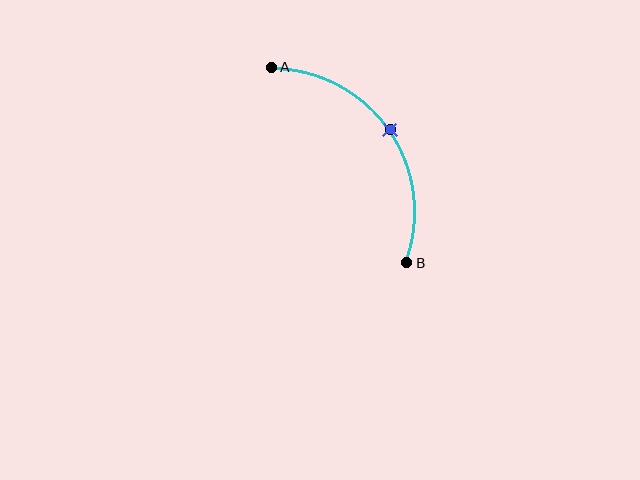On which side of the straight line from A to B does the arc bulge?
The arc bulges above and to the right of the straight line connecting A and B.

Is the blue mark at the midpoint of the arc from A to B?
Yes. The blue mark lies on the arc at equal arc-length from both A and B — it is the arc midpoint.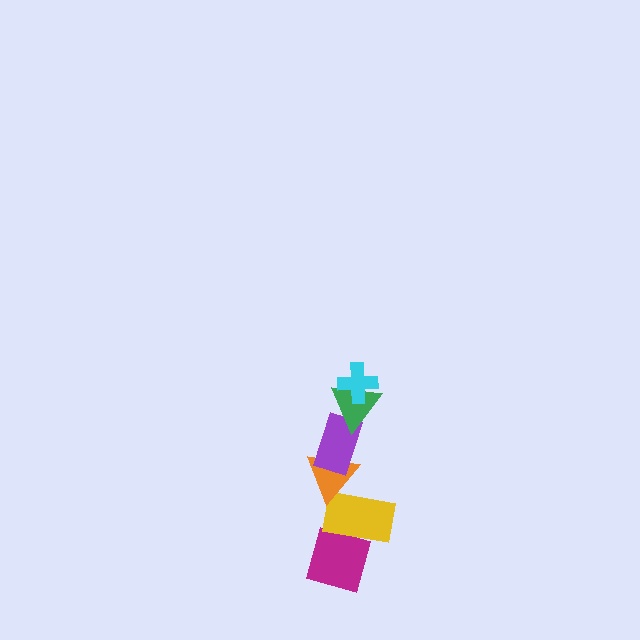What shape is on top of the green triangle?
The cyan cross is on top of the green triangle.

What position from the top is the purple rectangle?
The purple rectangle is 3rd from the top.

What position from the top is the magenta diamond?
The magenta diamond is 6th from the top.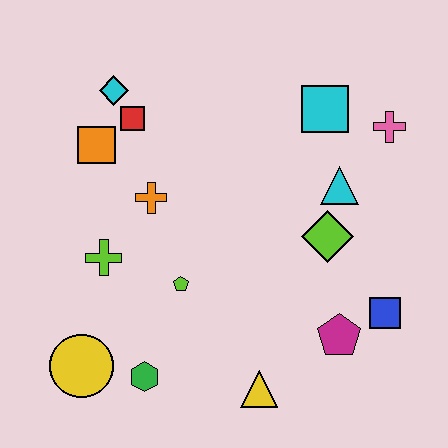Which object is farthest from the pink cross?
The yellow circle is farthest from the pink cross.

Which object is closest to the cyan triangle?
The lime diamond is closest to the cyan triangle.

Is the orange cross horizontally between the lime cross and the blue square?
Yes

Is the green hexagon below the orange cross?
Yes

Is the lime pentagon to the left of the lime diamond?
Yes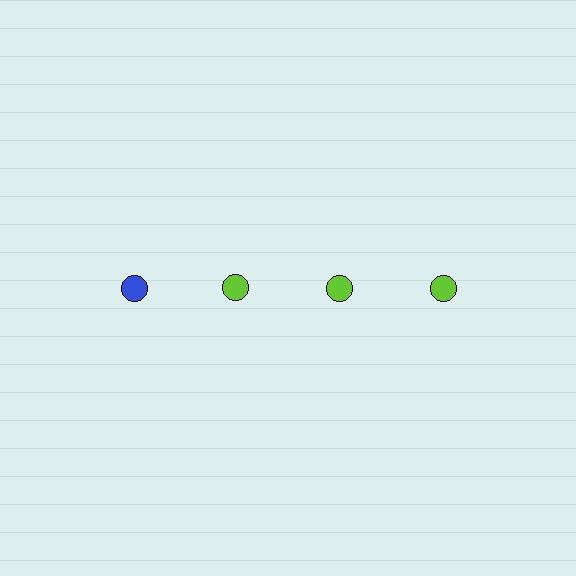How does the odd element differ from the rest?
It has a different color: blue instead of lime.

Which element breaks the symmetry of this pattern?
The blue circle in the top row, leftmost column breaks the symmetry. All other shapes are lime circles.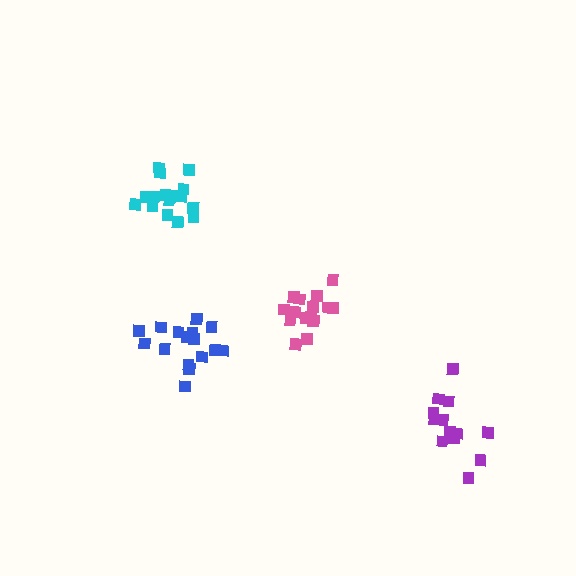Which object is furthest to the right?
The purple cluster is rightmost.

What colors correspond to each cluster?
The clusters are colored: blue, purple, pink, cyan.